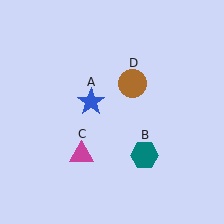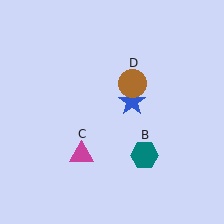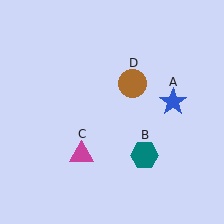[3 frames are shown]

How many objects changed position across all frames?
1 object changed position: blue star (object A).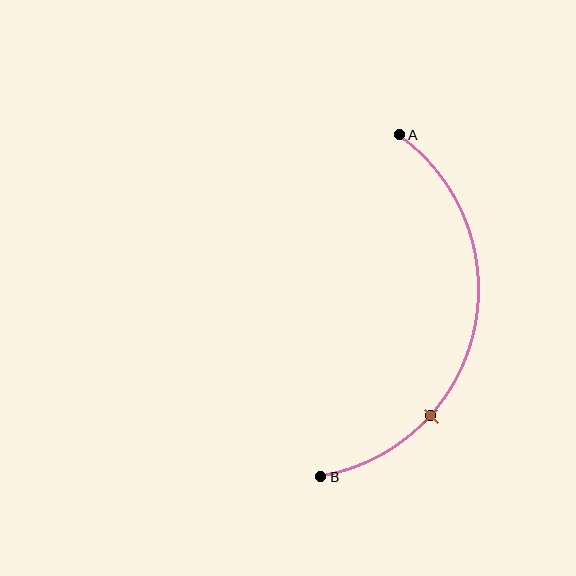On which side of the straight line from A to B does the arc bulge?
The arc bulges to the right of the straight line connecting A and B.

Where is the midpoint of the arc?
The arc midpoint is the point on the curve farthest from the straight line joining A and B. It sits to the right of that line.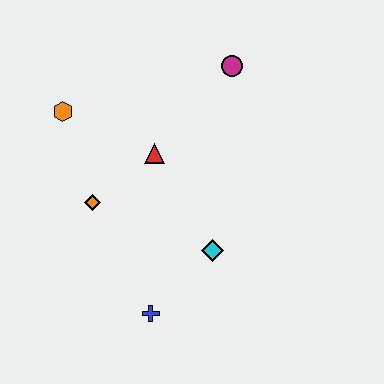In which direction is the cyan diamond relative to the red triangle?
The cyan diamond is below the red triangle.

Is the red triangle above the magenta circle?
No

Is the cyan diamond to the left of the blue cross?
No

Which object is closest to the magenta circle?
The red triangle is closest to the magenta circle.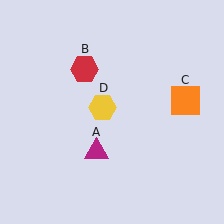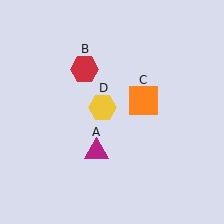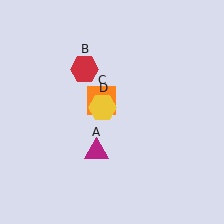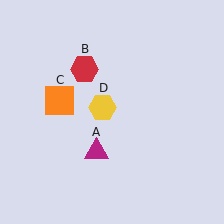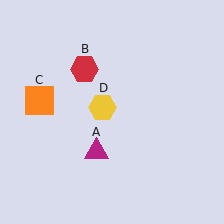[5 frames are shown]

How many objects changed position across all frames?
1 object changed position: orange square (object C).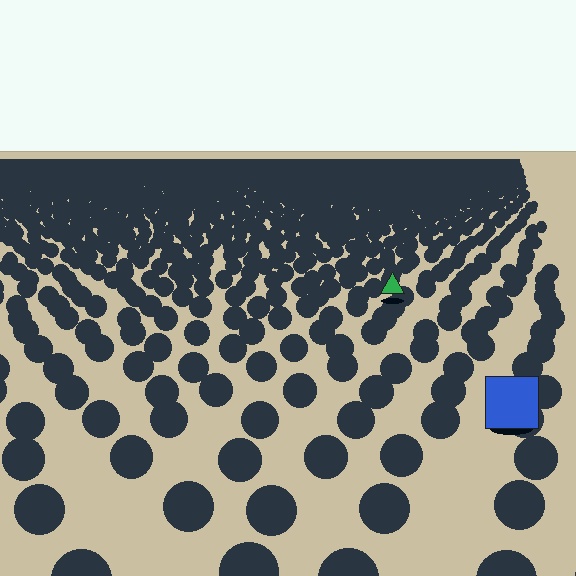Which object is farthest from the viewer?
The green triangle is farthest from the viewer. It appears smaller and the ground texture around it is denser.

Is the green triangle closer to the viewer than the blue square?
No. The blue square is closer — you can tell from the texture gradient: the ground texture is coarser near it.